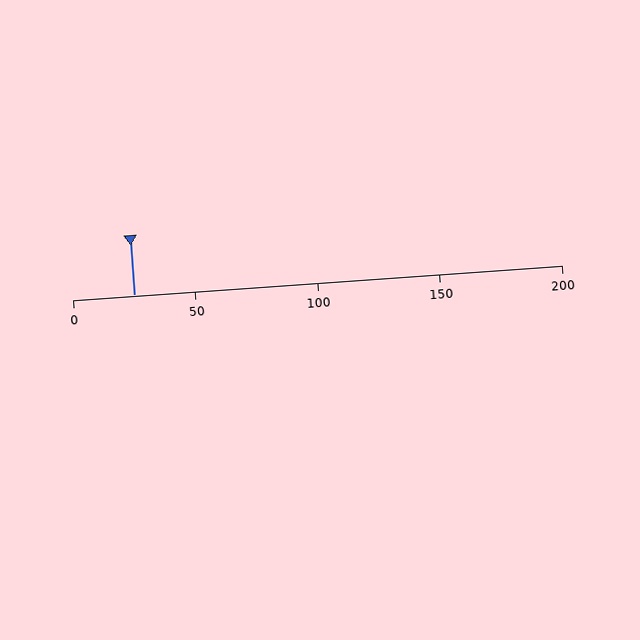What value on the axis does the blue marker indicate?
The marker indicates approximately 25.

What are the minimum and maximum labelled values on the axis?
The axis runs from 0 to 200.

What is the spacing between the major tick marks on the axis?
The major ticks are spaced 50 apart.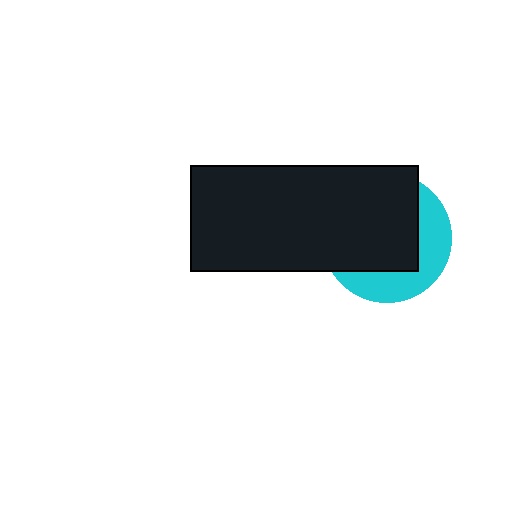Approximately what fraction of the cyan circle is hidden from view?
Roughly 64% of the cyan circle is hidden behind the black rectangle.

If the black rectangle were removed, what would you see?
You would see the complete cyan circle.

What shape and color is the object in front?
The object in front is a black rectangle.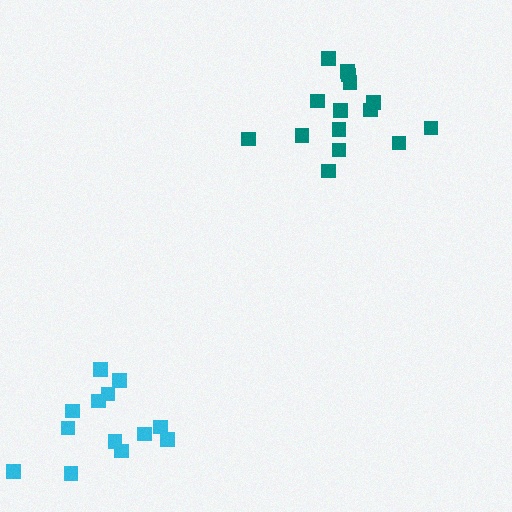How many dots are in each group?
Group 1: 13 dots, Group 2: 15 dots (28 total).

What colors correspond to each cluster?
The clusters are colored: cyan, teal.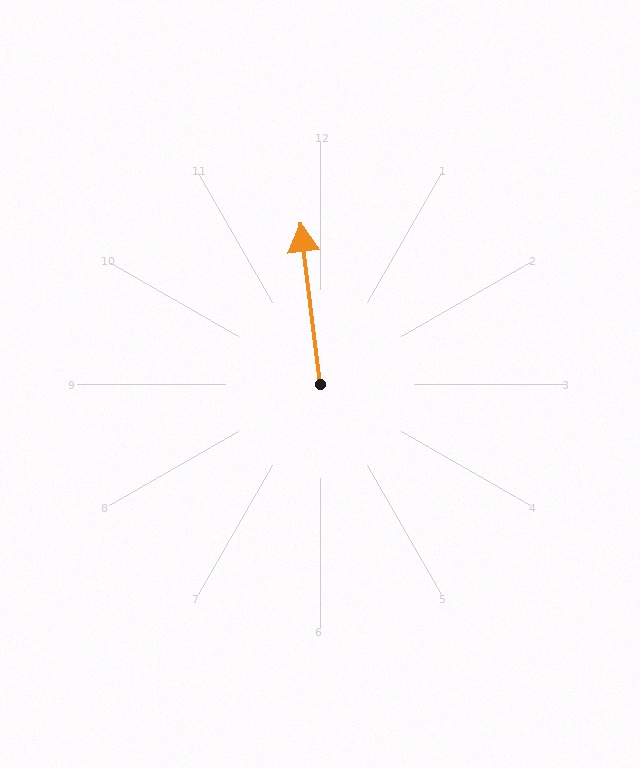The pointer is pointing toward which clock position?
Roughly 12 o'clock.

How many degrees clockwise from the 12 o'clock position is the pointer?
Approximately 353 degrees.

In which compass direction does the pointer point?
North.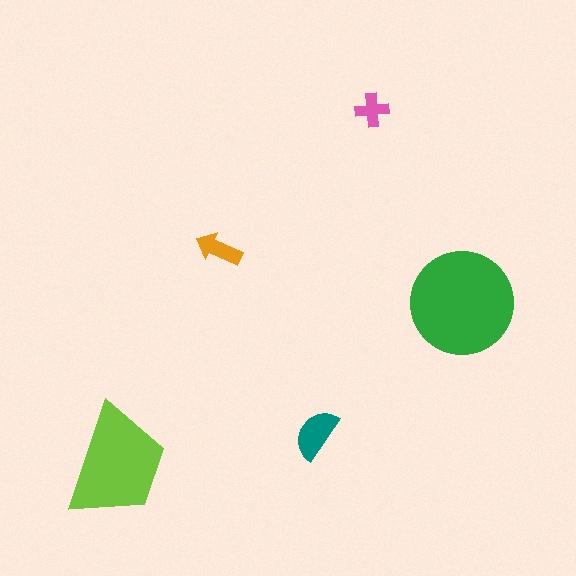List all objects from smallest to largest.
The pink cross, the orange arrow, the teal semicircle, the lime trapezoid, the green circle.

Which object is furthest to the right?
The green circle is rightmost.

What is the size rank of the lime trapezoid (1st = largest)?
2nd.